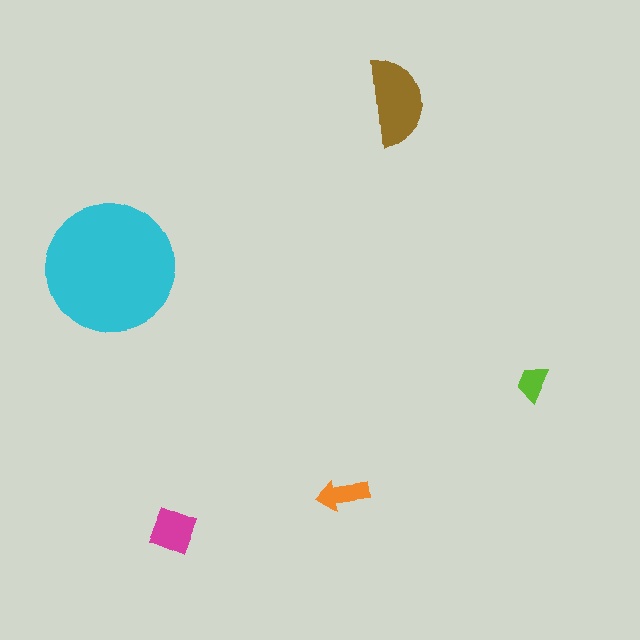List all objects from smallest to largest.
The lime trapezoid, the orange arrow, the magenta diamond, the brown semicircle, the cyan circle.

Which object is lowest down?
The magenta diamond is bottommost.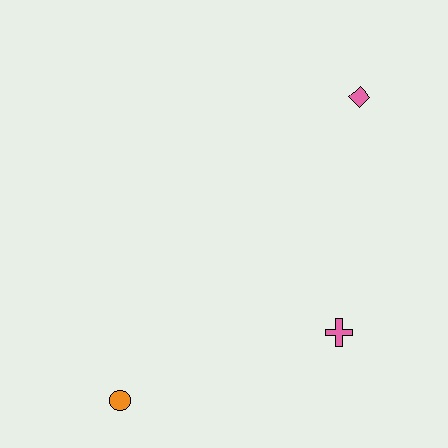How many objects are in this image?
There are 3 objects.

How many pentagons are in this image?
There are no pentagons.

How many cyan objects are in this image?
There are no cyan objects.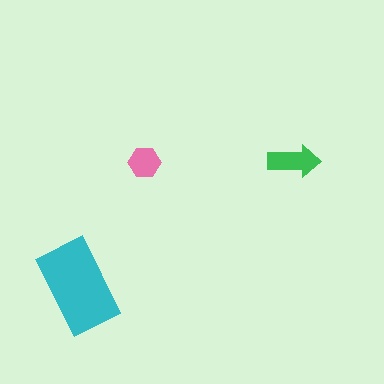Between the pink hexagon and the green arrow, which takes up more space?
The green arrow.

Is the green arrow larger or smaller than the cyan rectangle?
Smaller.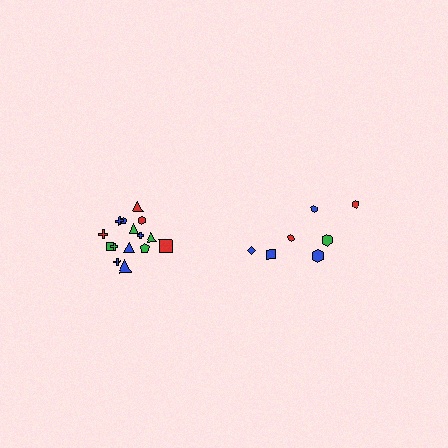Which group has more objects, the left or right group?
The left group.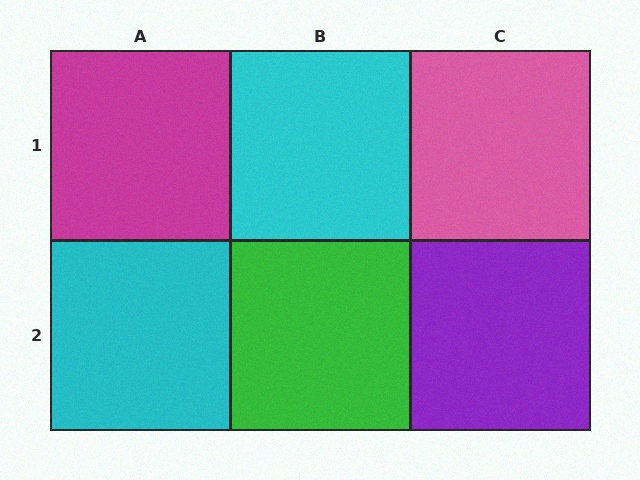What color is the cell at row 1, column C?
Pink.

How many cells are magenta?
1 cell is magenta.